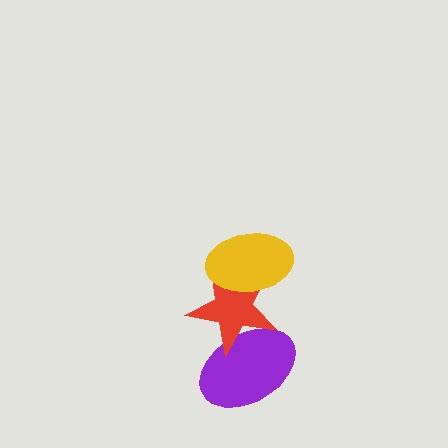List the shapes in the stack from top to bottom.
From top to bottom: the yellow ellipse, the red star, the purple ellipse.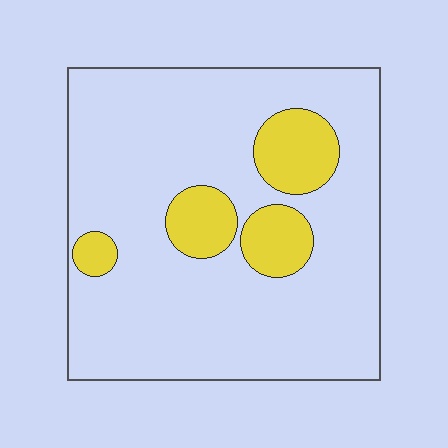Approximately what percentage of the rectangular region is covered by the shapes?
Approximately 15%.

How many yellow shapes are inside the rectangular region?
4.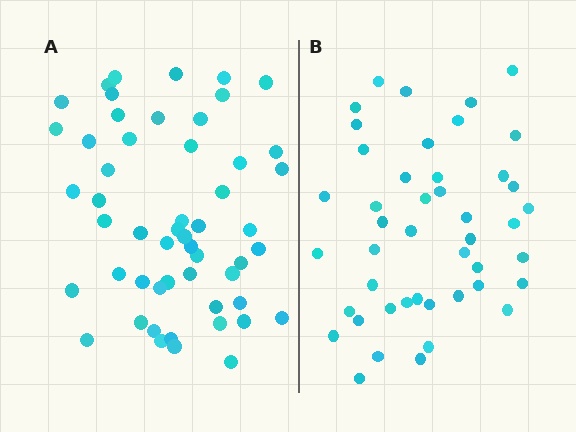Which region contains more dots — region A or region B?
Region A (the left region) has more dots.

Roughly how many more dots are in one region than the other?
Region A has roughly 8 or so more dots than region B.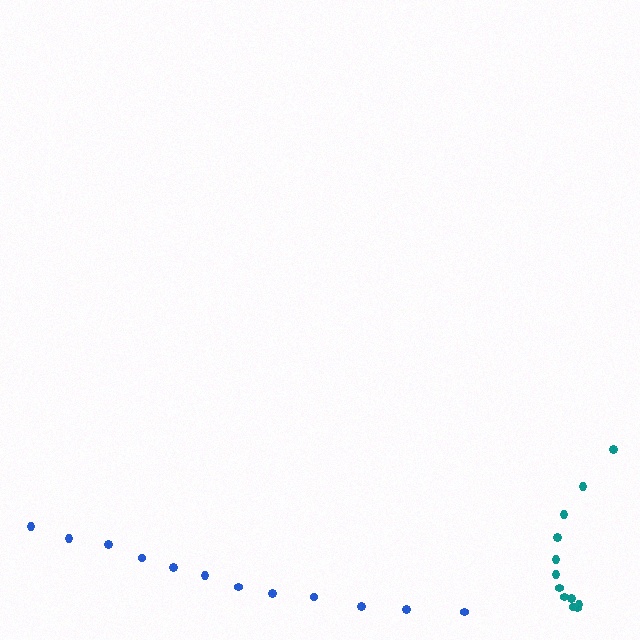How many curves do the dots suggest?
There are 2 distinct paths.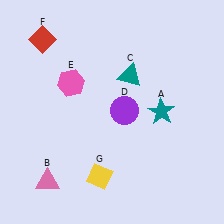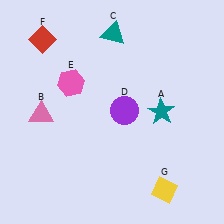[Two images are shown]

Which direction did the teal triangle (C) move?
The teal triangle (C) moved up.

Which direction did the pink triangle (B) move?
The pink triangle (B) moved up.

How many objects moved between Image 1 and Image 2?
3 objects moved between the two images.